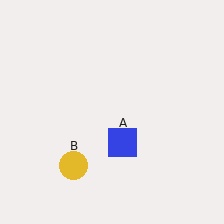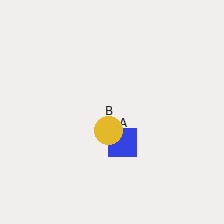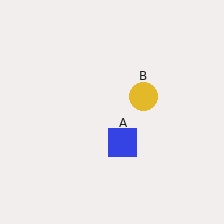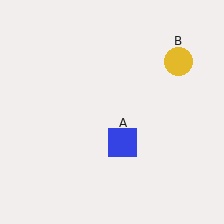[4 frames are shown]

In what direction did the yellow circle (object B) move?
The yellow circle (object B) moved up and to the right.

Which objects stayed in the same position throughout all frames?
Blue square (object A) remained stationary.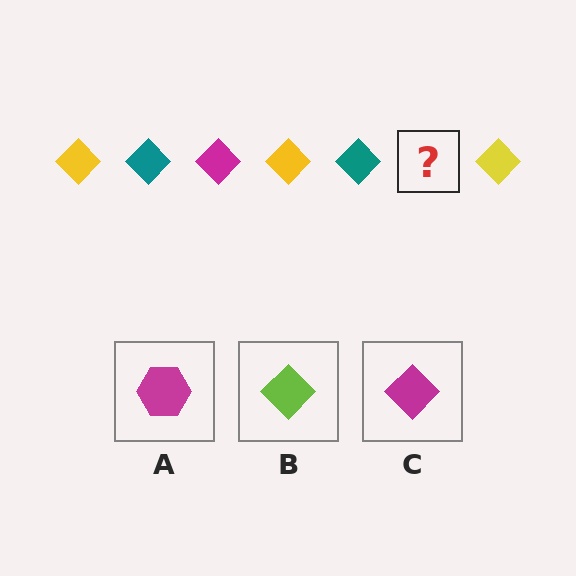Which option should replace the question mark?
Option C.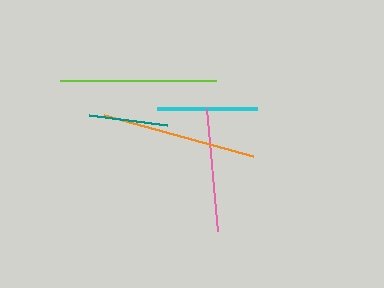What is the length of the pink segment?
The pink segment is approximately 123 pixels long.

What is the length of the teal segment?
The teal segment is approximately 79 pixels long.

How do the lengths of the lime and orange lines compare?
The lime and orange lines are approximately the same length.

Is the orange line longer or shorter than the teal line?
The orange line is longer than the teal line.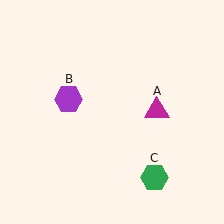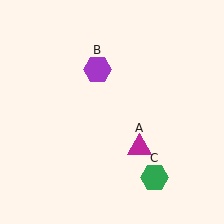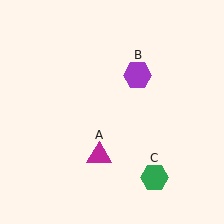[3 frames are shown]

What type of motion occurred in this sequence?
The magenta triangle (object A), purple hexagon (object B) rotated clockwise around the center of the scene.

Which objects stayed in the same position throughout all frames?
Green hexagon (object C) remained stationary.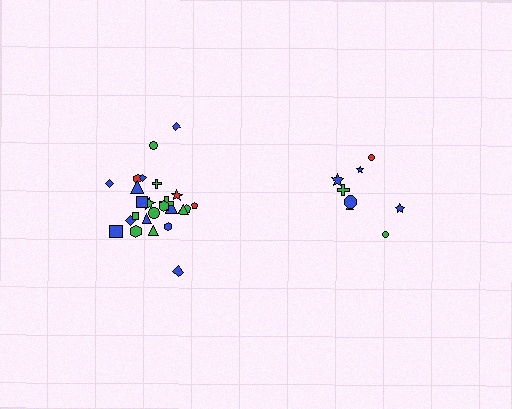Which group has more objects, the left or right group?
The left group.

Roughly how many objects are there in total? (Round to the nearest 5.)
Roughly 35 objects in total.